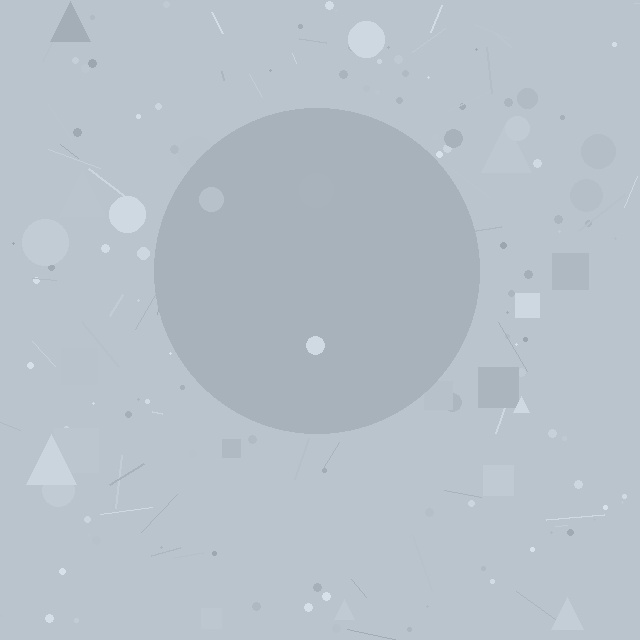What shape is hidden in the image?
A circle is hidden in the image.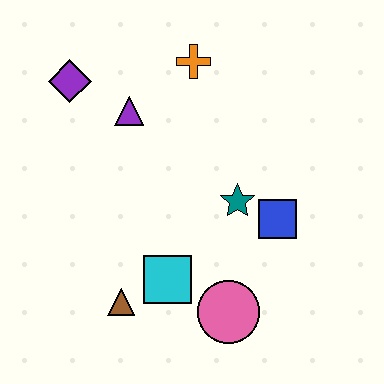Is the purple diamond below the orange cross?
Yes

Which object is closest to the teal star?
The blue square is closest to the teal star.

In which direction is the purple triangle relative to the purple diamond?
The purple triangle is to the right of the purple diamond.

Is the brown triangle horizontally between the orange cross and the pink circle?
No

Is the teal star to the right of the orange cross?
Yes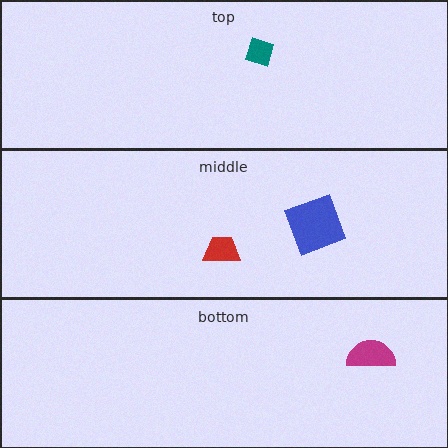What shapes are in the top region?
The teal diamond.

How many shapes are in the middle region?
2.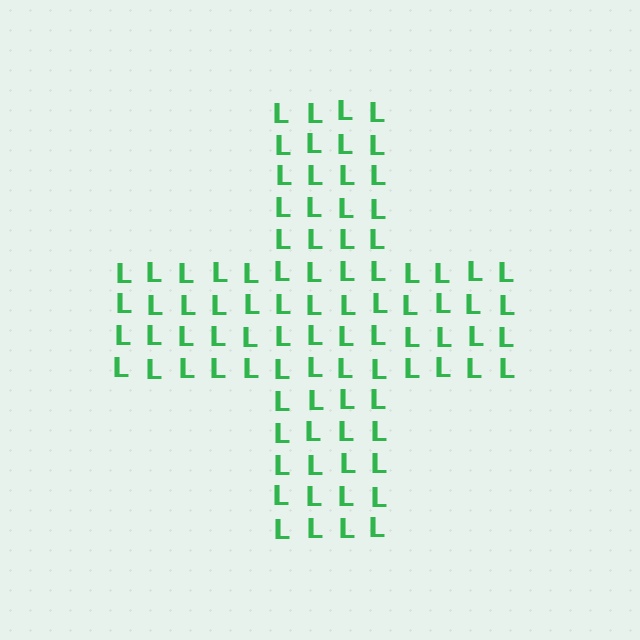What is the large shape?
The large shape is a cross.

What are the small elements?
The small elements are letter L's.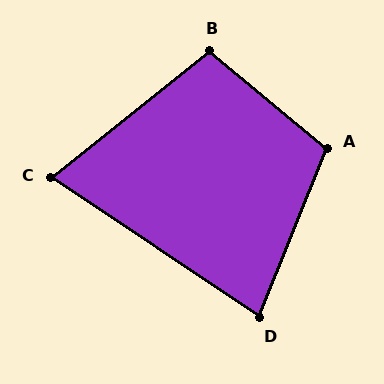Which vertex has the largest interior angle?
A, at approximately 108 degrees.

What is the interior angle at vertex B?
Approximately 102 degrees (obtuse).